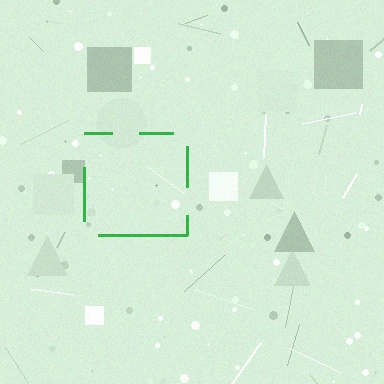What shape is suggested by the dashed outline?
The dashed outline suggests a square.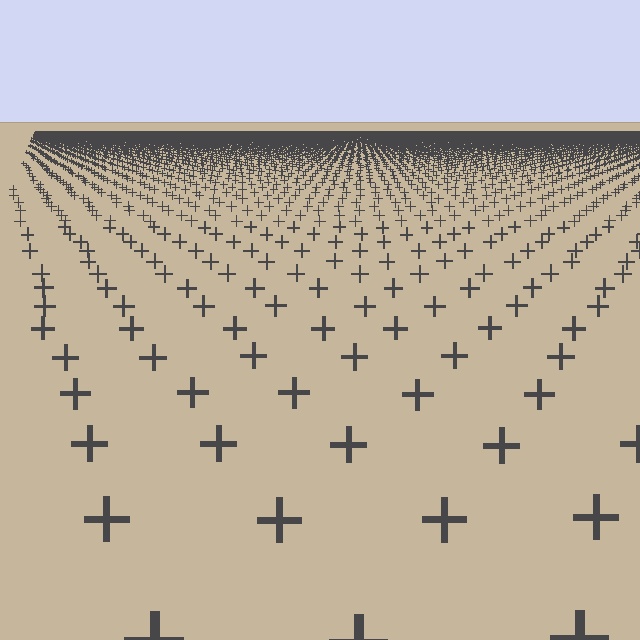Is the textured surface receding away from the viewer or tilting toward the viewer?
The surface is receding away from the viewer. Texture elements get smaller and denser toward the top.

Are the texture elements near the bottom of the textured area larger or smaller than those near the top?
Larger. Near the bottom, elements are closer to the viewer and appear at a bigger on-screen size.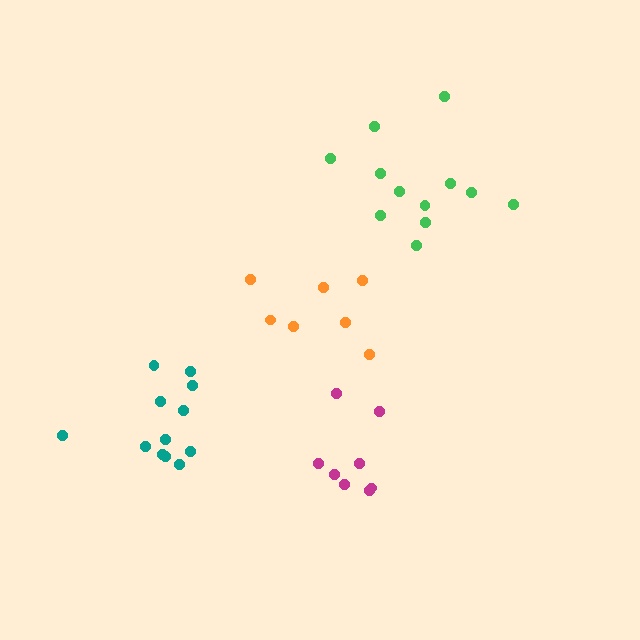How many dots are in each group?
Group 1: 7 dots, Group 2: 12 dots, Group 3: 8 dots, Group 4: 12 dots (39 total).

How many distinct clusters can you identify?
There are 4 distinct clusters.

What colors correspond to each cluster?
The clusters are colored: orange, teal, magenta, green.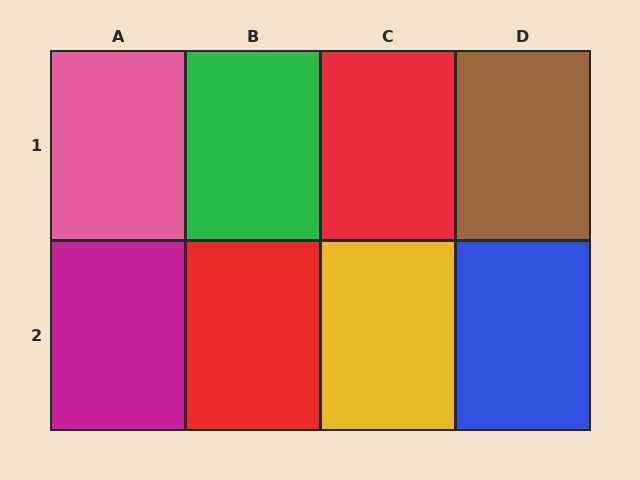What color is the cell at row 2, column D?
Blue.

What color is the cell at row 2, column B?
Red.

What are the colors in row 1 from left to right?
Pink, green, red, brown.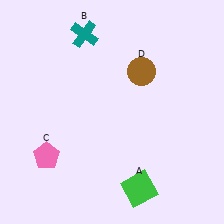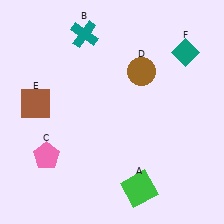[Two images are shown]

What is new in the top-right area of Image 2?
A teal diamond (F) was added in the top-right area of Image 2.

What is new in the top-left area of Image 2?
A brown square (E) was added in the top-left area of Image 2.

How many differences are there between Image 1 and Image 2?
There are 2 differences between the two images.